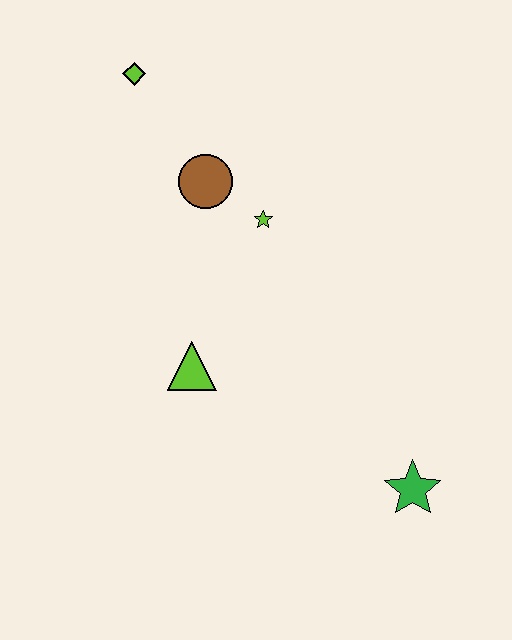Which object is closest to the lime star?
The brown circle is closest to the lime star.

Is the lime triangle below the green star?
No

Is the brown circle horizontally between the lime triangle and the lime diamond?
No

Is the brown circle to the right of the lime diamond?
Yes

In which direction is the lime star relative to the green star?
The lime star is above the green star.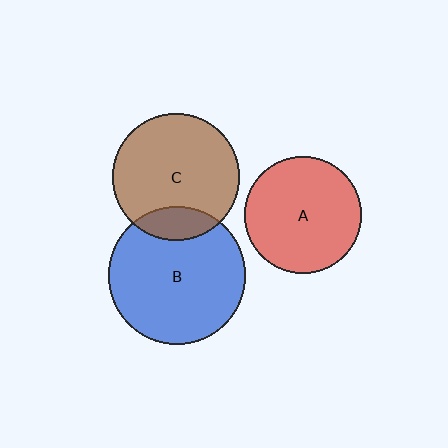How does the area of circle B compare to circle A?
Approximately 1.4 times.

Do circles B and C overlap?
Yes.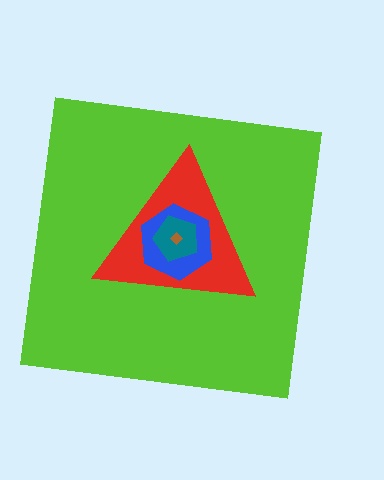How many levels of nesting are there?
5.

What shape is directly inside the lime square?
The red triangle.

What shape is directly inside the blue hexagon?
The teal pentagon.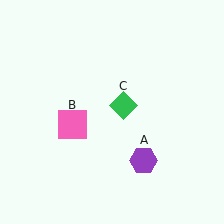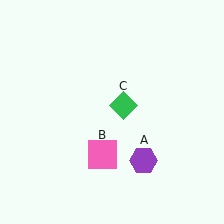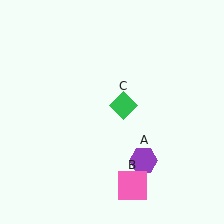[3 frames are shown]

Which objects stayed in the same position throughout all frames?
Purple hexagon (object A) and green diamond (object C) remained stationary.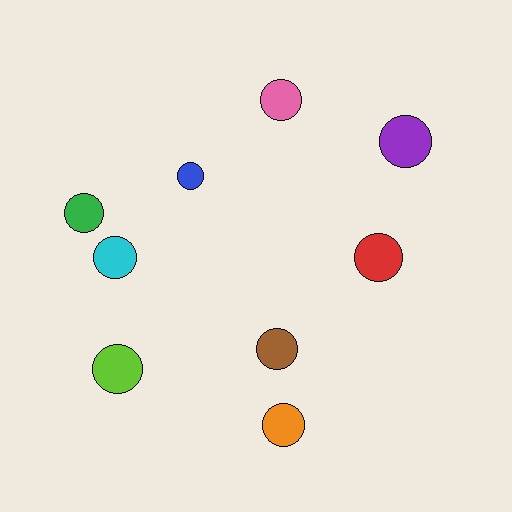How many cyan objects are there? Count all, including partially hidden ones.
There is 1 cyan object.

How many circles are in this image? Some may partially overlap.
There are 9 circles.